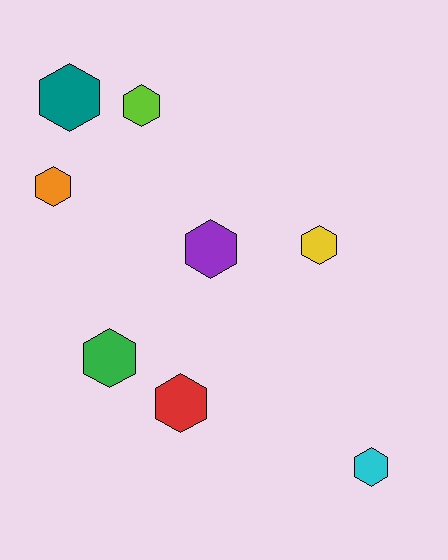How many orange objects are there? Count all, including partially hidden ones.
There is 1 orange object.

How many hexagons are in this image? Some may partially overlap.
There are 8 hexagons.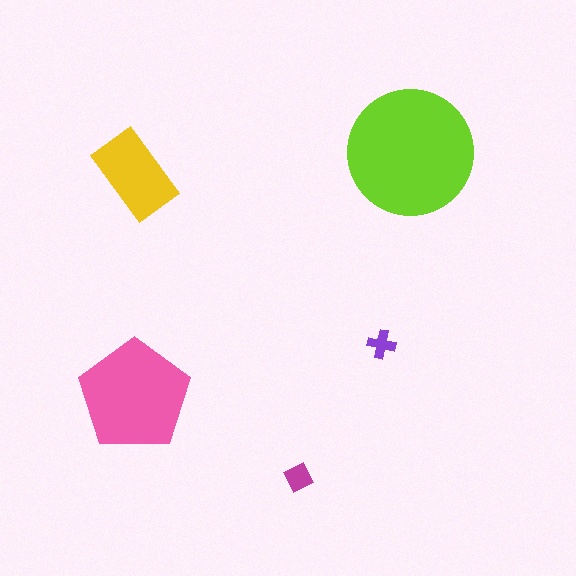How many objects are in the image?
There are 5 objects in the image.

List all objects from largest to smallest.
The lime circle, the pink pentagon, the yellow rectangle, the magenta diamond, the purple cross.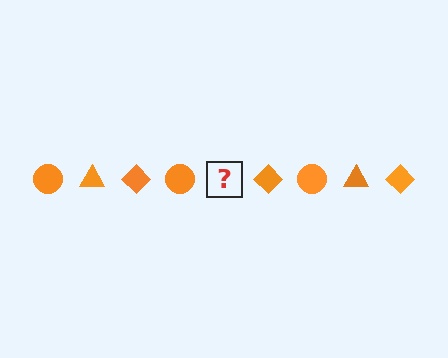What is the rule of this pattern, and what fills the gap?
The rule is that the pattern cycles through circle, triangle, diamond shapes in orange. The gap should be filled with an orange triangle.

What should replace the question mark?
The question mark should be replaced with an orange triangle.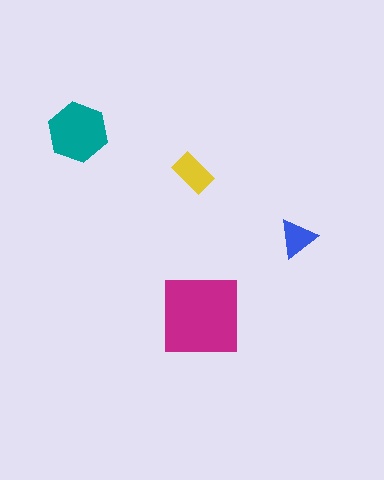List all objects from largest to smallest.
The magenta square, the teal hexagon, the yellow rectangle, the blue triangle.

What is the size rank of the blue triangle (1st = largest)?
4th.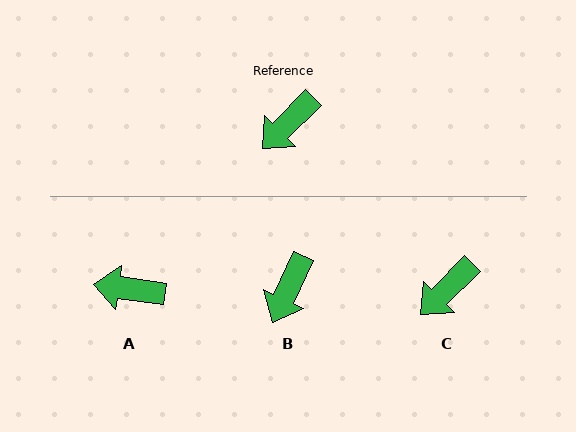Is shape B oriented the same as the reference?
No, it is off by about 20 degrees.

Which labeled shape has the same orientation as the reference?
C.